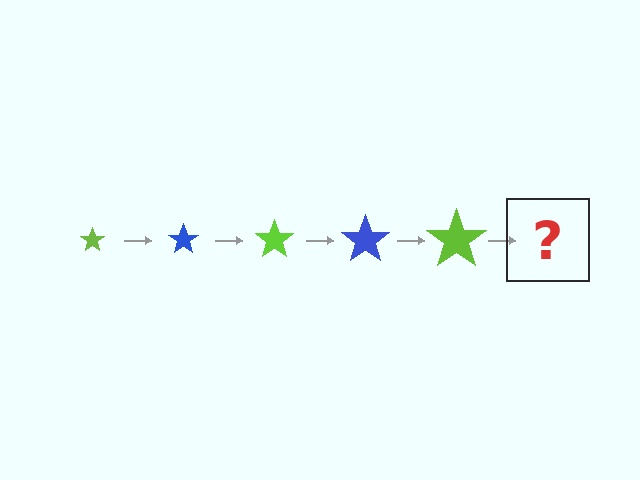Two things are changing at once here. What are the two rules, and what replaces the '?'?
The two rules are that the star grows larger each step and the color cycles through lime and blue. The '?' should be a blue star, larger than the previous one.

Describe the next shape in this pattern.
It should be a blue star, larger than the previous one.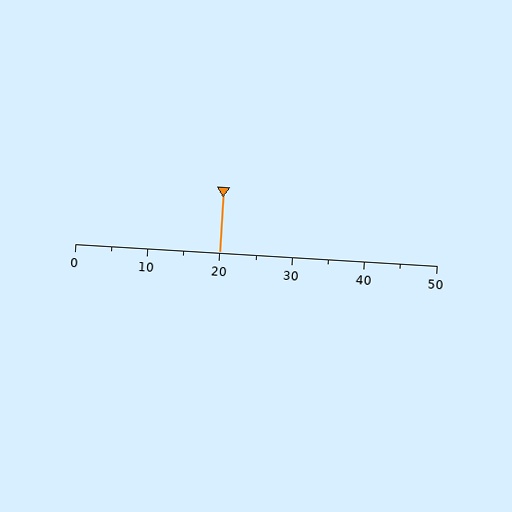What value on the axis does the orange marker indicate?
The marker indicates approximately 20.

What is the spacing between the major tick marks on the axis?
The major ticks are spaced 10 apart.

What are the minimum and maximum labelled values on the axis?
The axis runs from 0 to 50.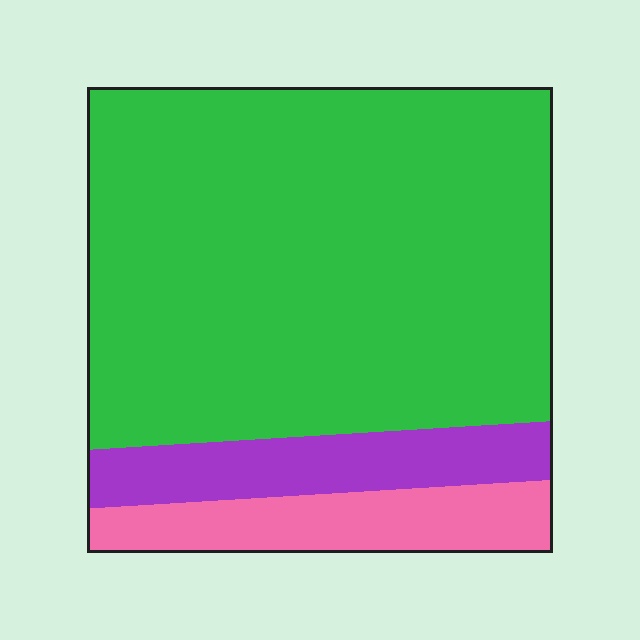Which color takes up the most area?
Green, at roughly 75%.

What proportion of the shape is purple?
Purple covers around 15% of the shape.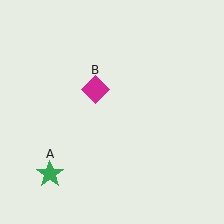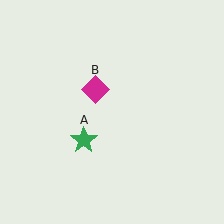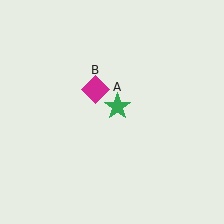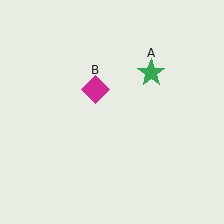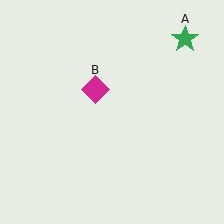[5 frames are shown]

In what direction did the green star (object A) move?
The green star (object A) moved up and to the right.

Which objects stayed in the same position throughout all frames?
Magenta diamond (object B) remained stationary.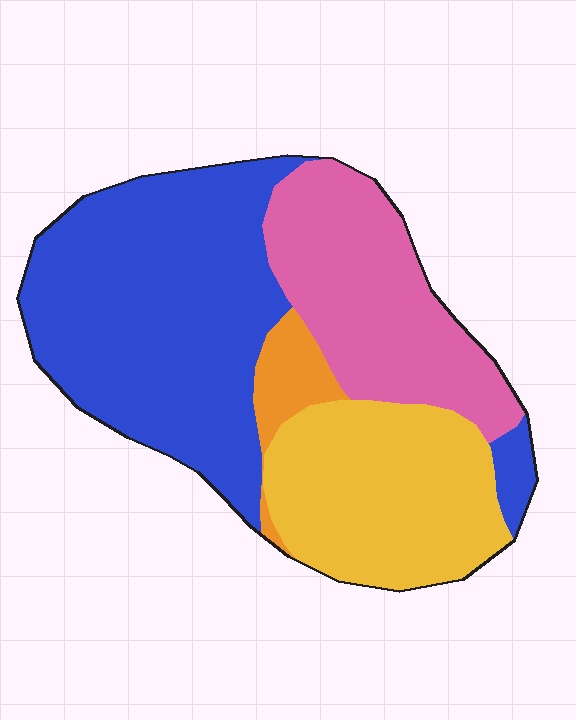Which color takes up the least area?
Orange, at roughly 5%.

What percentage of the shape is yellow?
Yellow takes up between a sixth and a third of the shape.